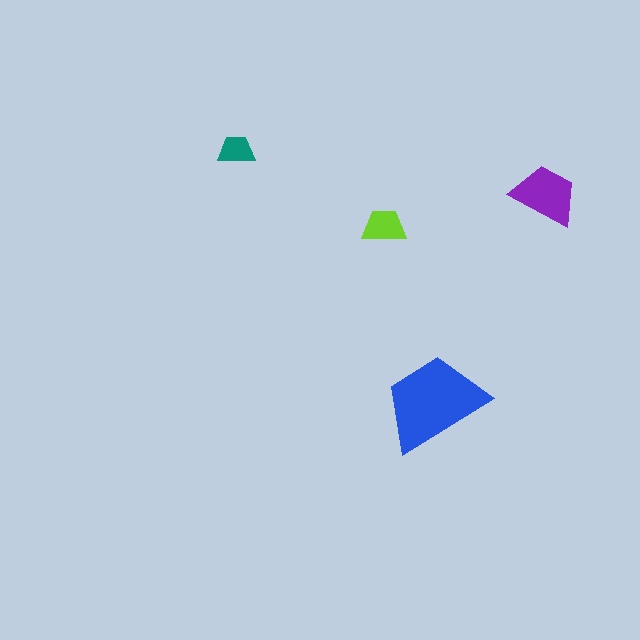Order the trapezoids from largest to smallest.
the blue one, the purple one, the lime one, the teal one.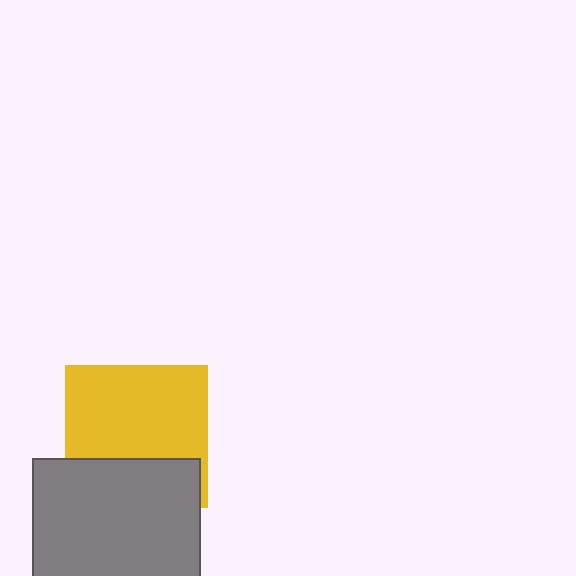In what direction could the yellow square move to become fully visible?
The yellow square could move up. That would shift it out from behind the gray square entirely.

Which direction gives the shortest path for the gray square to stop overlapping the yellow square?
Moving down gives the shortest separation.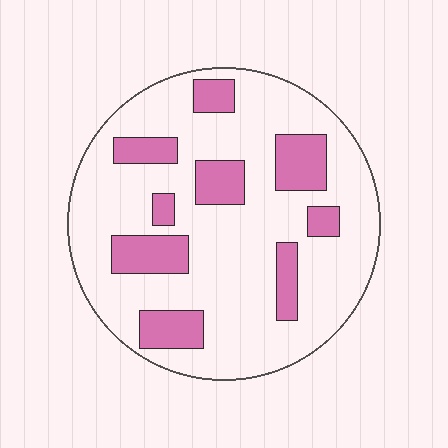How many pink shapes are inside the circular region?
9.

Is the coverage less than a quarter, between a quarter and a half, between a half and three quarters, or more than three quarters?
Less than a quarter.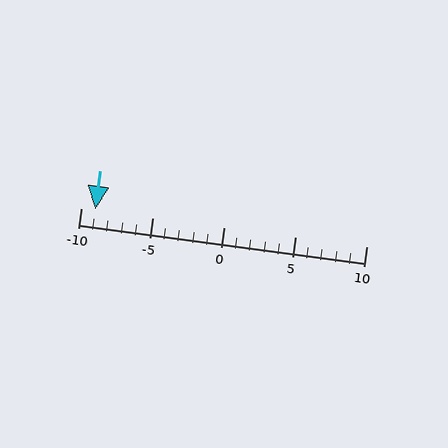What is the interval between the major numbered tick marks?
The major tick marks are spaced 5 units apart.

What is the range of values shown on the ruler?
The ruler shows values from -10 to 10.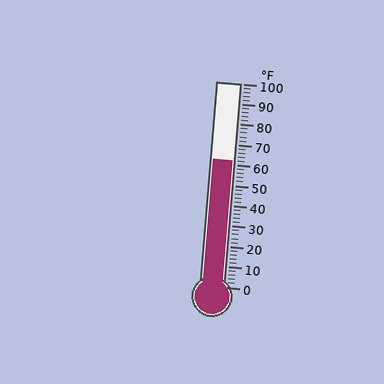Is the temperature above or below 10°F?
The temperature is above 10°F.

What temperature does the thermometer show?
The thermometer shows approximately 62°F.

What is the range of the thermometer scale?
The thermometer scale ranges from 0°F to 100°F.